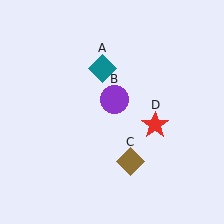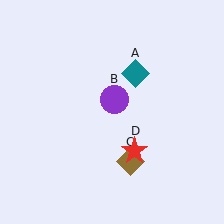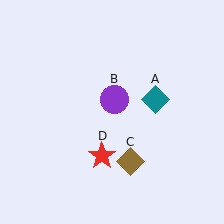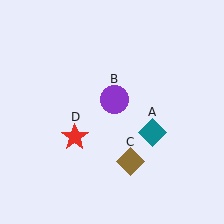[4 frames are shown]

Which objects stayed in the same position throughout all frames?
Purple circle (object B) and brown diamond (object C) remained stationary.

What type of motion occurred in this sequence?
The teal diamond (object A), red star (object D) rotated clockwise around the center of the scene.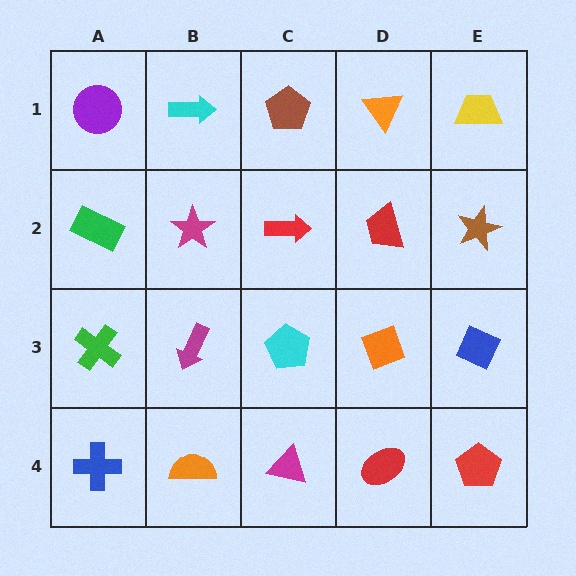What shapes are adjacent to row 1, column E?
A brown star (row 2, column E), an orange triangle (row 1, column D).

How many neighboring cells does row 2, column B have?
4.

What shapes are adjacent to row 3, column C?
A red arrow (row 2, column C), a magenta triangle (row 4, column C), a magenta arrow (row 3, column B), an orange diamond (row 3, column D).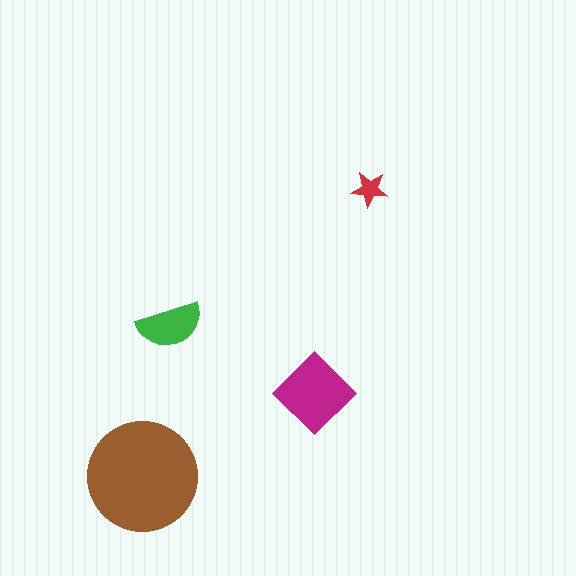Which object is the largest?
The brown circle.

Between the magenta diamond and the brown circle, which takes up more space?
The brown circle.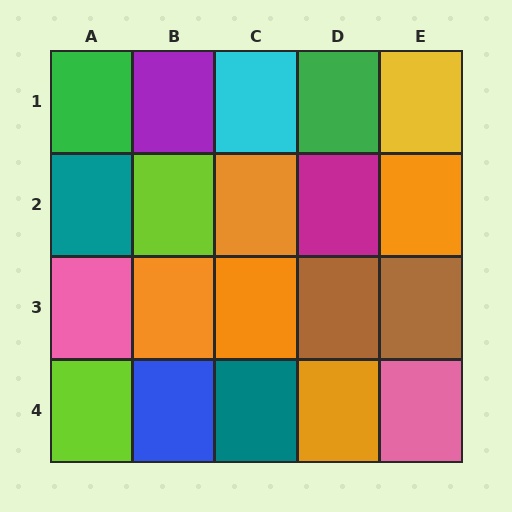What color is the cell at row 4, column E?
Pink.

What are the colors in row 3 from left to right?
Pink, orange, orange, brown, brown.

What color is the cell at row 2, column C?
Orange.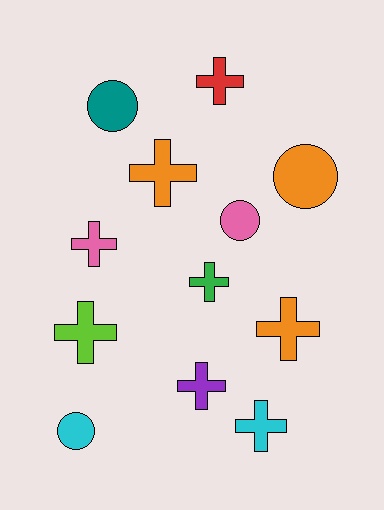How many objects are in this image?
There are 12 objects.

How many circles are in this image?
There are 4 circles.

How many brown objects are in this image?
There are no brown objects.